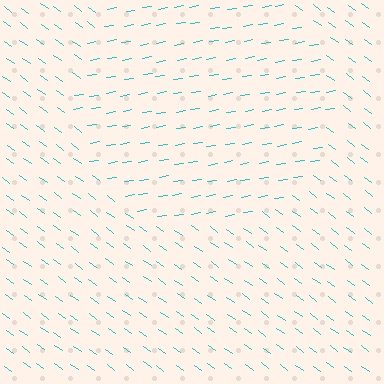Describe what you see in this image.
The image is filled with small cyan line segments. A circle region in the image has lines oriented differently from the surrounding lines, creating a visible texture boundary.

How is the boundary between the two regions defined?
The boundary is defined purely by a change in line orientation (approximately 45 degrees difference). All lines are the same color and thickness.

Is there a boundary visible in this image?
Yes, there is a texture boundary formed by a change in line orientation.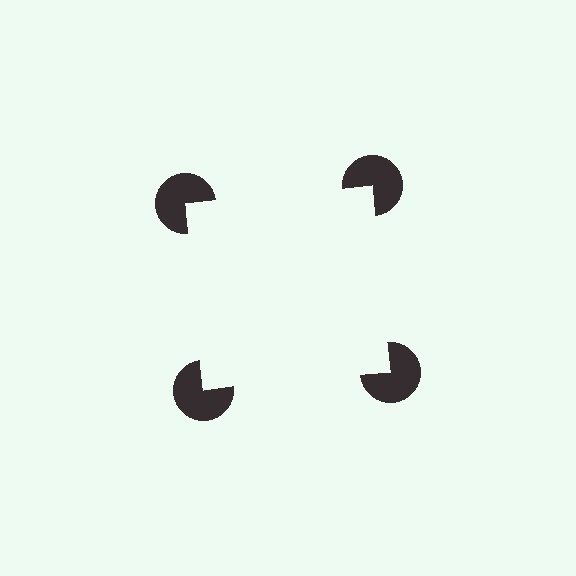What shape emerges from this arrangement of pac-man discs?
An illusory square — its edges are inferred from the aligned wedge cuts in the pac-man discs, not physically drawn.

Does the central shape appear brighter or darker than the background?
It typically appears slightly brighter than the background, even though no actual brightness change is drawn.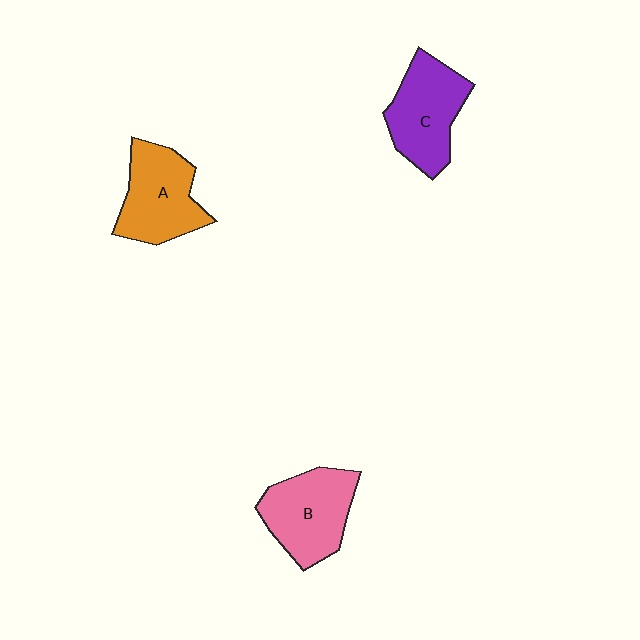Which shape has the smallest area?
Shape A (orange).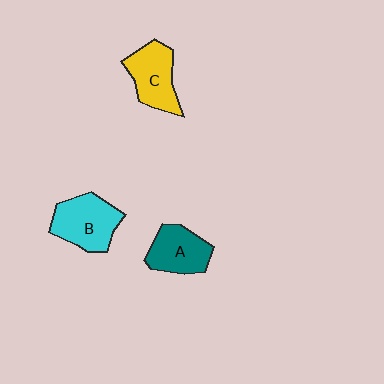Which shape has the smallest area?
Shape A (teal).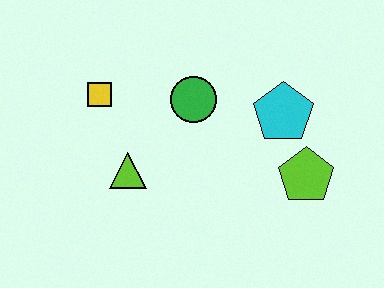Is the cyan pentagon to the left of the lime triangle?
No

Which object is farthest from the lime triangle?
The lime pentagon is farthest from the lime triangle.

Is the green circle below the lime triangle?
No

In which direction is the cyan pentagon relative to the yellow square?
The cyan pentagon is to the right of the yellow square.